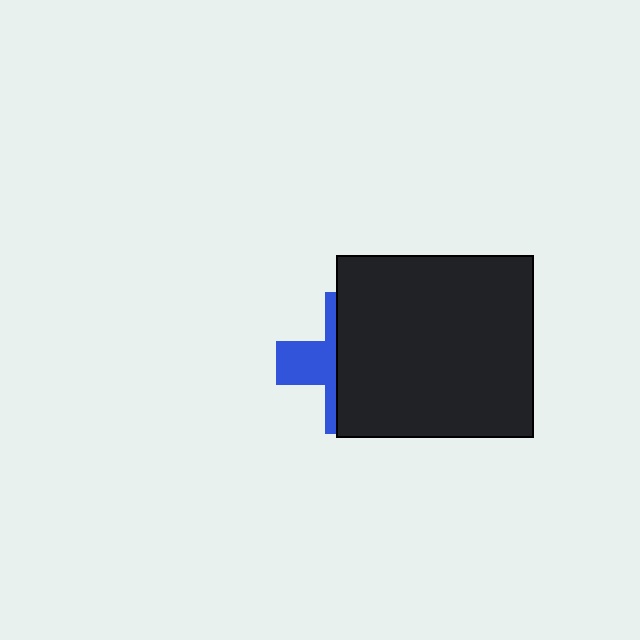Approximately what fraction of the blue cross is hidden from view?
Roughly 65% of the blue cross is hidden behind the black rectangle.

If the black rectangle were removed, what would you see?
You would see the complete blue cross.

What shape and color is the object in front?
The object in front is a black rectangle.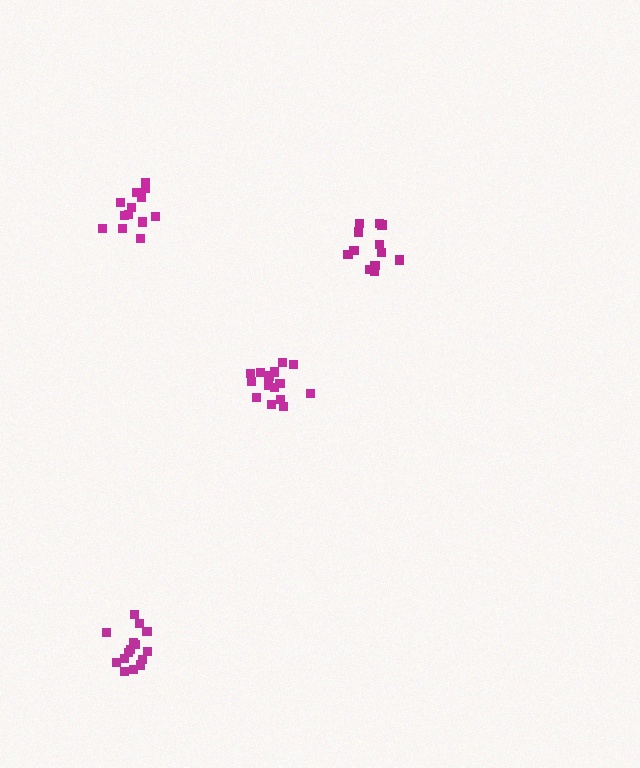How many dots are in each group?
Group 1: 13 dots, Group 2: 13 dots, Group 3: 15 dots, Group 4: 15 dots (56 total).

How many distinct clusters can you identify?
There are 4 distinct clusters.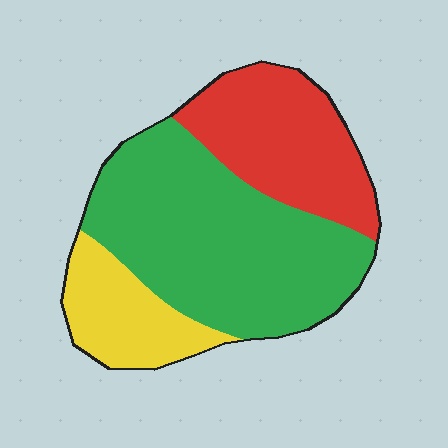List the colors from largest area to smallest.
From largest to smallest: green, red, yellow.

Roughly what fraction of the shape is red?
Red takes up about one quarter (1/4) of the shape.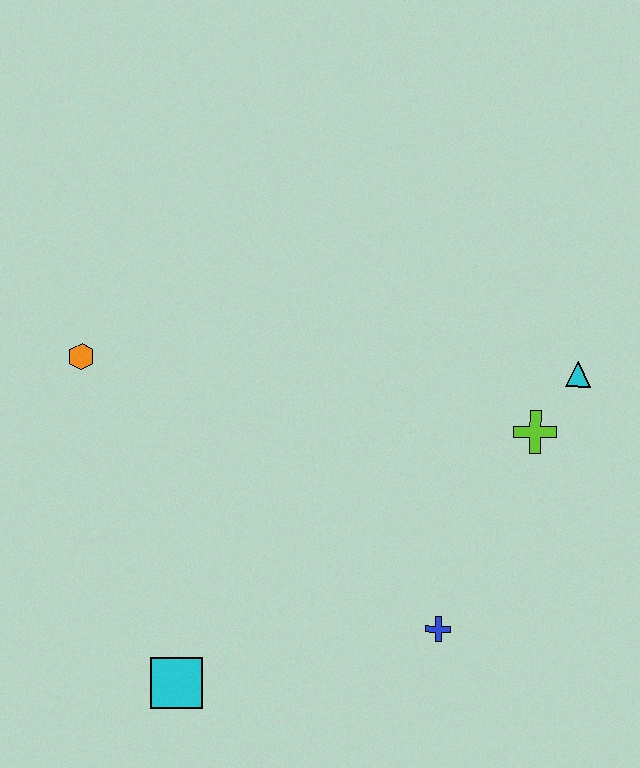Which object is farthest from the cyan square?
The cyan triangle is farthest from the cyan square.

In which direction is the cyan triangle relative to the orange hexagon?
The cyan triangle is to the right of the orange hexagon.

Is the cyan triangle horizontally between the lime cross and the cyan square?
No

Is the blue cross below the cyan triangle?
Yes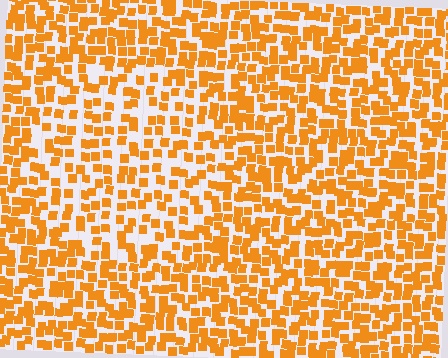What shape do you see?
I see a circle.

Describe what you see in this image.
The image contains small orange elements arranged at two different densities. A circle-shaped region is visible where the elements are less densely packed than the surrounding area.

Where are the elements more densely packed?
The elements are more densely packed outside the circle boundary.